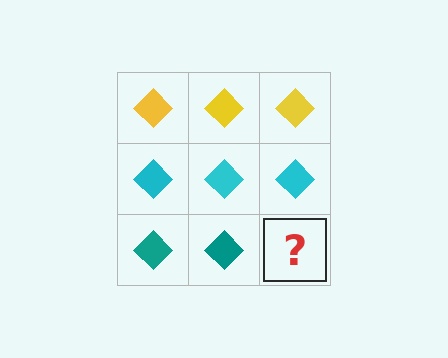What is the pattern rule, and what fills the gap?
The rule is that each row has a consistent color. The gap should be filled with a teal diamond.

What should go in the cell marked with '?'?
The missing cell should contain a teal diamond.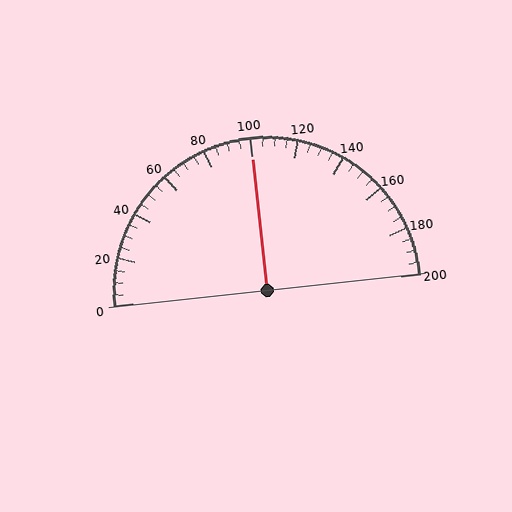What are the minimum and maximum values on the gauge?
The gauge ranges from 0 to 200.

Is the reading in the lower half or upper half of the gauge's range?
The reading is in the upper half of the range (0 to 200).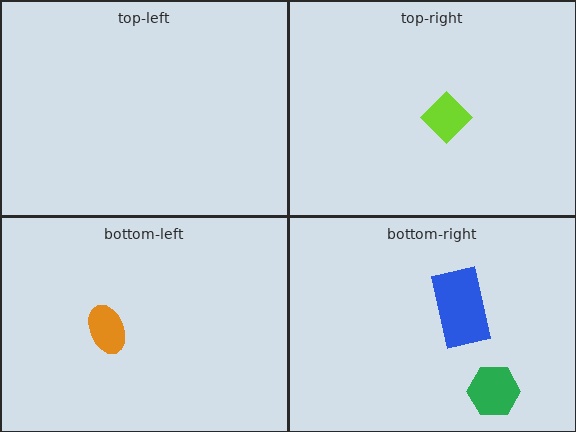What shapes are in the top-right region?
The lime diamond.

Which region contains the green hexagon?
The bottom-right region.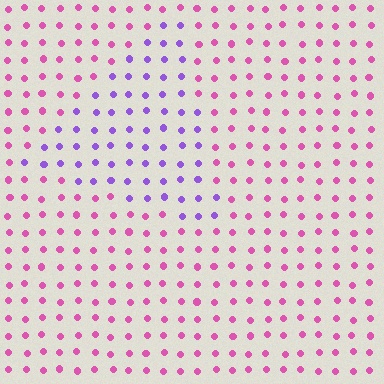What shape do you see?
I see a triangle.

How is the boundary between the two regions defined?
The boundary is defined purely by a slight shift in hue (about 50 degrees). Spacing, size, and orientation are identical on both sides.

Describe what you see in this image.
The image is filled with small pink elements in a uniform arrangement. A triangle-shaped region is visible where the elements are tinted to a slightly different hue, forming a subtle color boundary.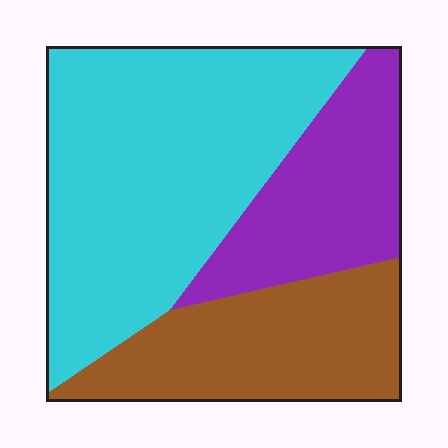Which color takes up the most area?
Cyan, at roughly 50%.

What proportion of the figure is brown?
Brown covers around 25% of the figure.